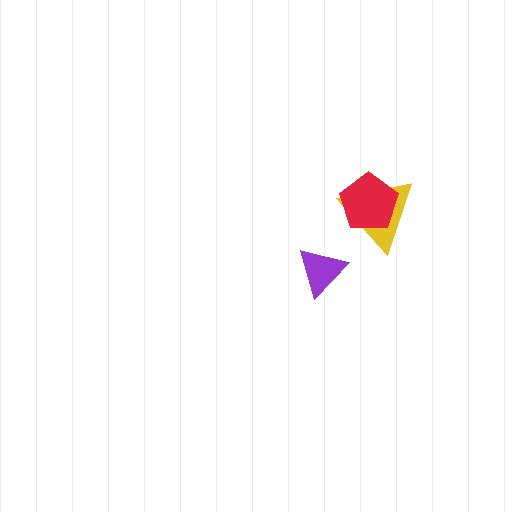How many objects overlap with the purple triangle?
0 objects overlap with the purple triangle.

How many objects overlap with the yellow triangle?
1 object overlaps with the yellow triangle.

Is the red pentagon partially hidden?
No, no other shape covers it.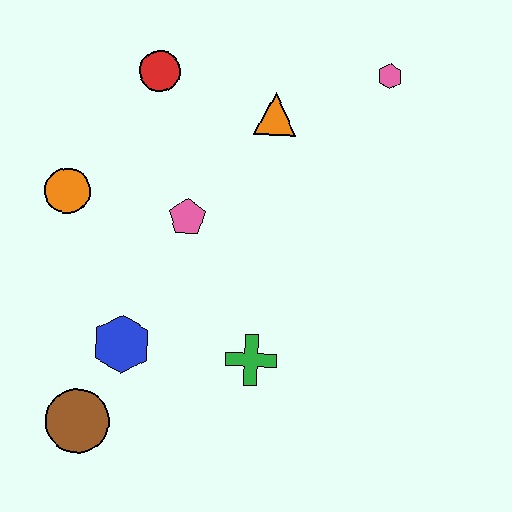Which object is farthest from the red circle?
The brown circle is farthest from the red circle.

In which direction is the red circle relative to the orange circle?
The red circle is above the orange circle.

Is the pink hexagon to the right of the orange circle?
Yes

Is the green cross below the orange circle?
Yes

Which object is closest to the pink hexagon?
The orange triangle is closest to the pink hexagon.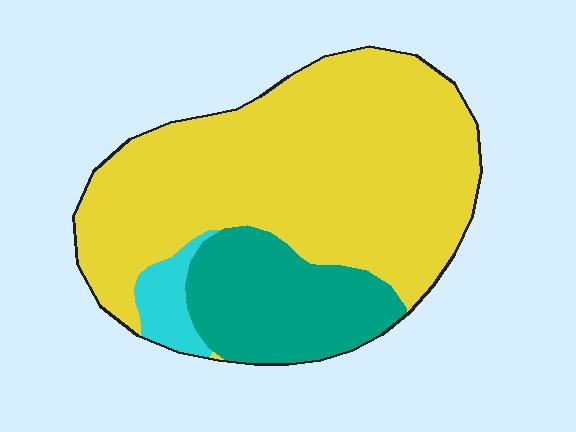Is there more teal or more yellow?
Yellow.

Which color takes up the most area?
Yellow, at roughly 70%.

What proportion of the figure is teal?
Teal takes up about one quarter (1/4) of the figure.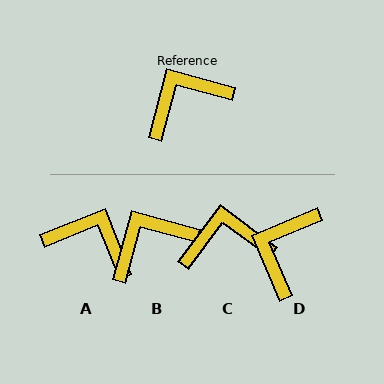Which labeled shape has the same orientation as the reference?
B.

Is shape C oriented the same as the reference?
No, it is off by about 21 degrees.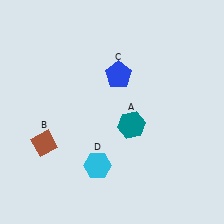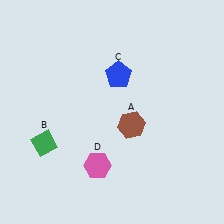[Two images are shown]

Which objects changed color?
A changed from teal to brown. B changed from brown to green. D changed from cyan to pink.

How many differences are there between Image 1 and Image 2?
There are 3 differences between the two images.